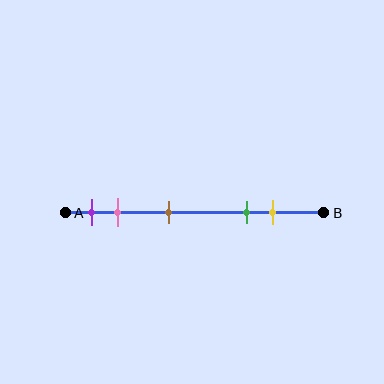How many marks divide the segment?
There are 5 marks dividing the segment.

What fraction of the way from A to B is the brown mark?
The brown mark is approximately 40% (0.4) of the way from A to B.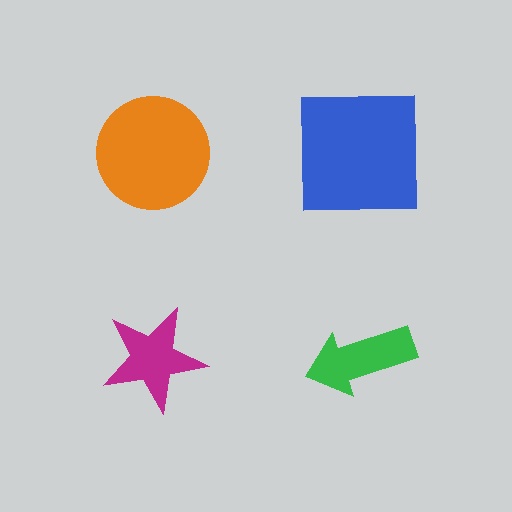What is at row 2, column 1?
A magenta star.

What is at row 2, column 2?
A green arrow.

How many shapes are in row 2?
2 shapes.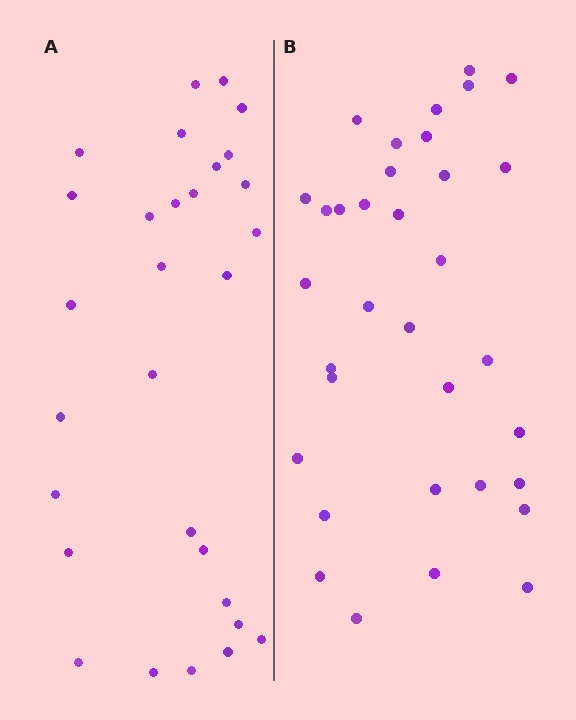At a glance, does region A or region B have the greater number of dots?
Region B (the right region) has more dots.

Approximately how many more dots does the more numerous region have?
Region B has about 5 more dots than region A.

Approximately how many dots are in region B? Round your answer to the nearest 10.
About 30 dots. (The exact count is 34, which rounds to 30.)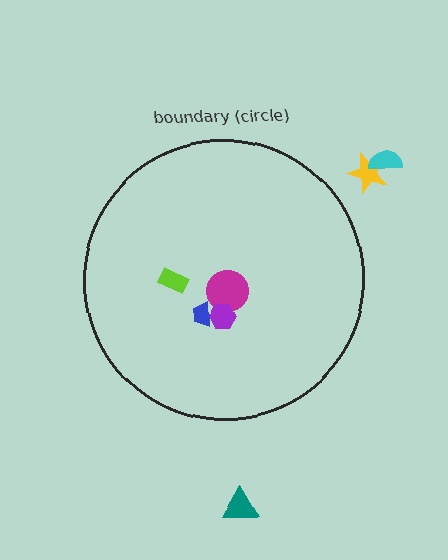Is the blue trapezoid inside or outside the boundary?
Inside.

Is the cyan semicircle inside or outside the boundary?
Outside.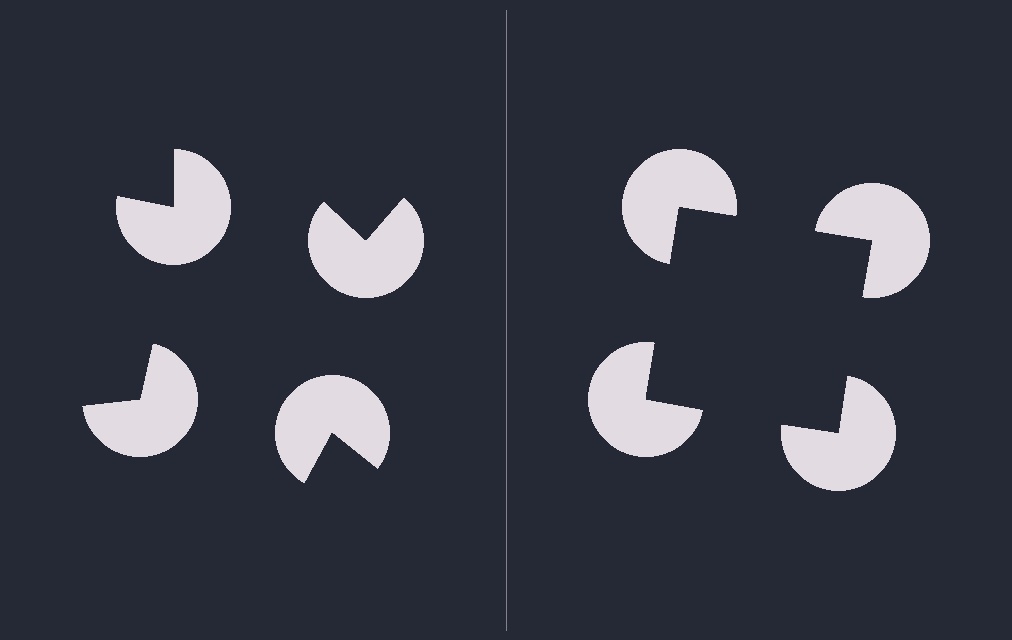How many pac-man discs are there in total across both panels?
8 — 4 on each side.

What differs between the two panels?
The pac-man discs are positioned identically on both sides; only the wedge orientations differ. On the right they align to a square; on the left they are misaligned.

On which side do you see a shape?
An illusory square appears on the right side. On the left side the wedge cuts are rotated, so no coherent shape forms.